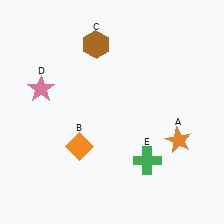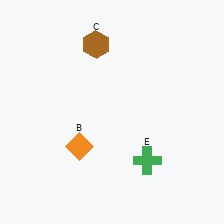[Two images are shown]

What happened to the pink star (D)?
The pink star (D) was removed in Image 2. It was in the top-left area of Image 1.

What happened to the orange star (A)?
The orange star (A) was removed in Image 2. It was in the bottom-right area of Image 1.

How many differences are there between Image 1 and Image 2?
There are 2 differences between the two images.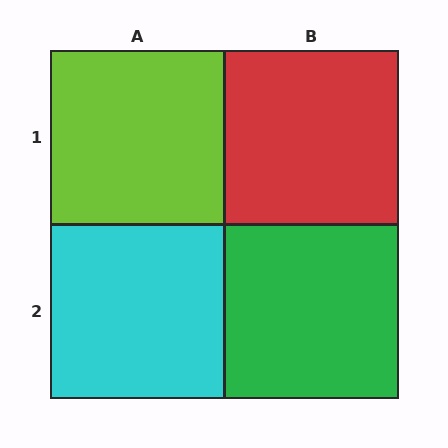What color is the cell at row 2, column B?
Green.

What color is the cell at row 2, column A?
Cyan.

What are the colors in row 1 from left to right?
Lime, red.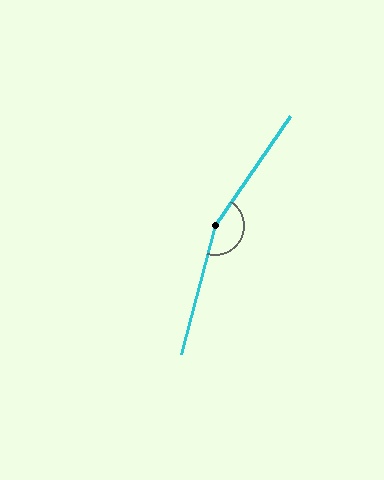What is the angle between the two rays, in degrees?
Approximately 160 degrees.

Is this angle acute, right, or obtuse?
It is obtuse.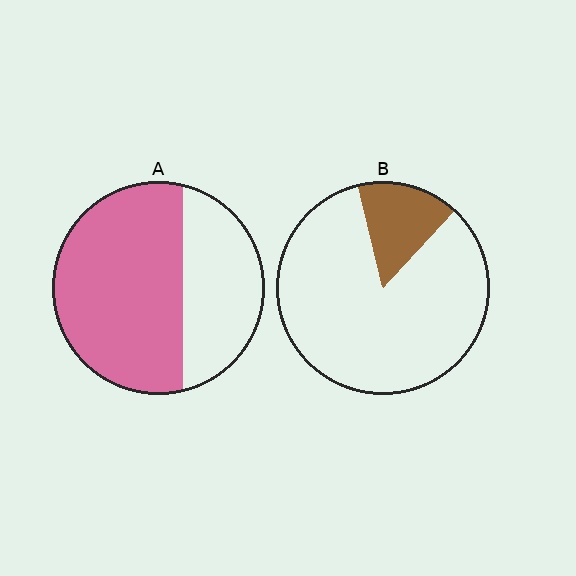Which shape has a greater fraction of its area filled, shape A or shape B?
Shape A.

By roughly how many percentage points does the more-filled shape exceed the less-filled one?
By roughly 50 percentage points (A over B).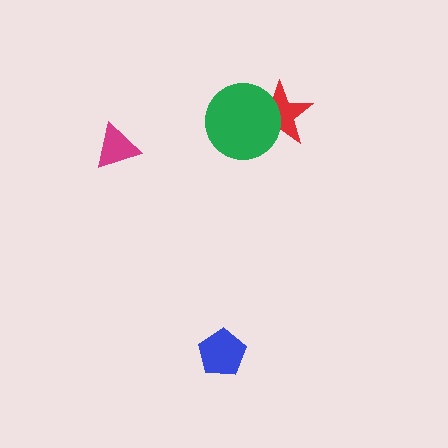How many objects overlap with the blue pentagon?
0 objects overlap with the blue pentagon.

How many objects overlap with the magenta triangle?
0 objects overlap with the magenta triangle.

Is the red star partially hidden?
Yes, it is partially covered by another shape.